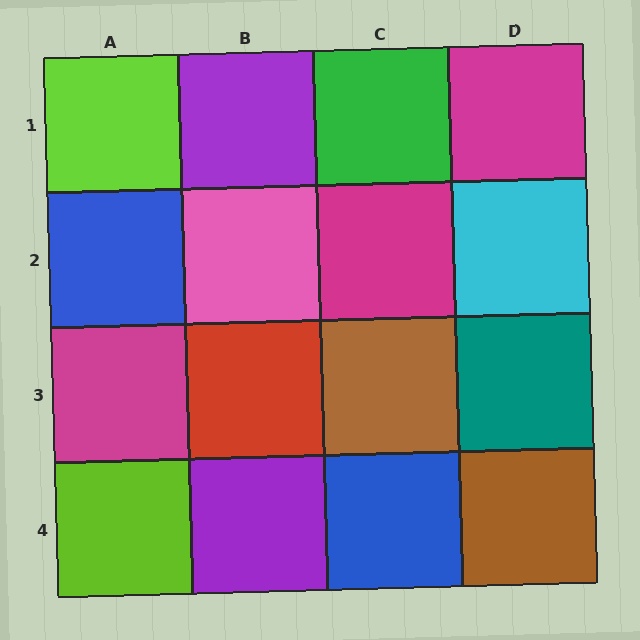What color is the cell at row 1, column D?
Magenta.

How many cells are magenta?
3 cells are magenta.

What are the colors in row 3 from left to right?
Magenta, red, brown, teal.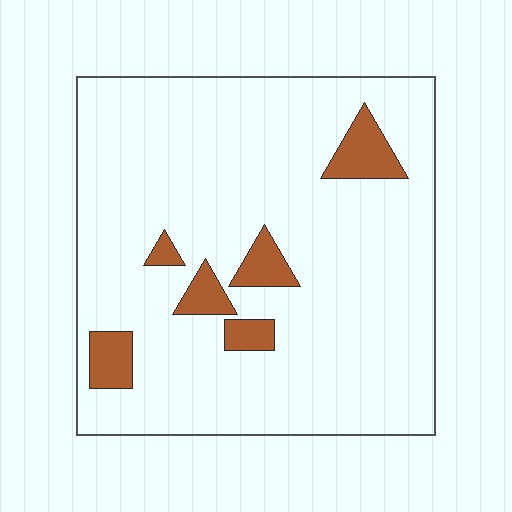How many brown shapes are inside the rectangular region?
6.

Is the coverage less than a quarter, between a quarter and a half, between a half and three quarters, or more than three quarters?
Less than a quarter.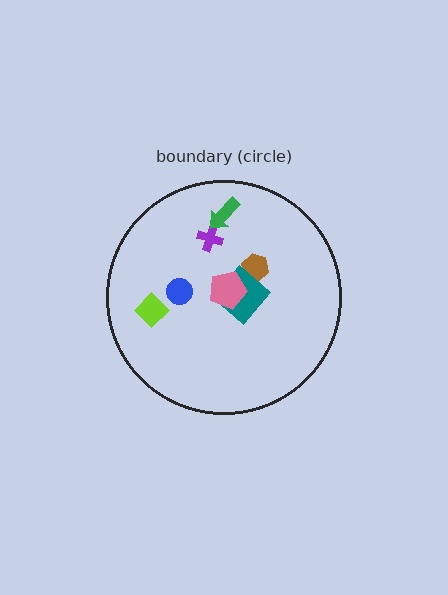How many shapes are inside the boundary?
7 inside, 0 outside.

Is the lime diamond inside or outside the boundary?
Inside.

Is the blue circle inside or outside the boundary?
Inside.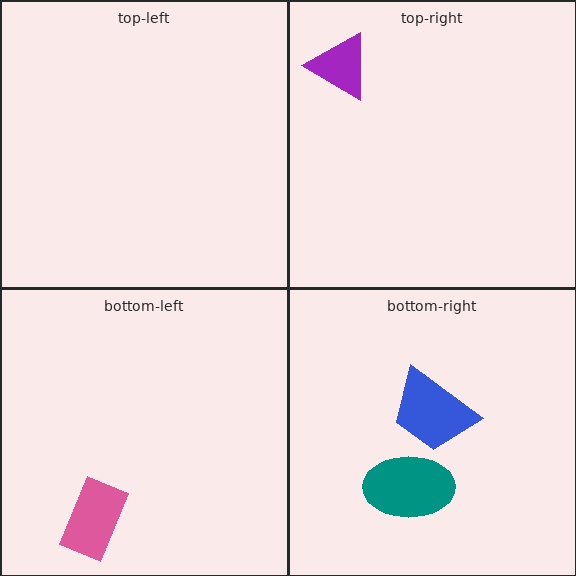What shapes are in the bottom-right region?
The teal ellipse, the blue trapezoid.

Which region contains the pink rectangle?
The bottom-left region.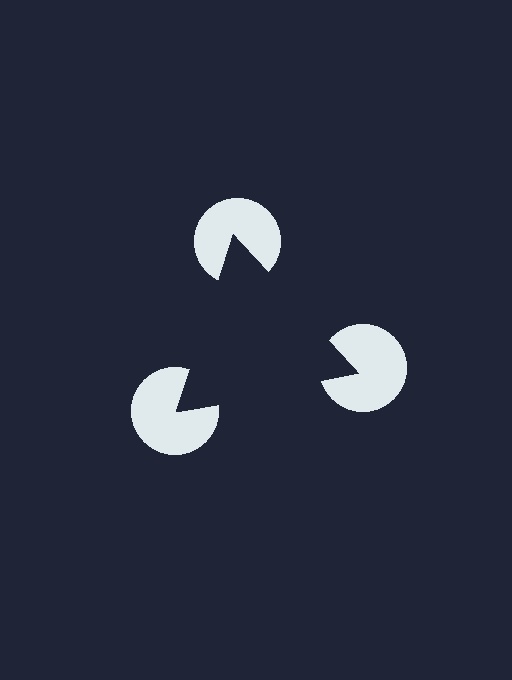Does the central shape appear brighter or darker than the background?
It typically appears slightly darker than the background, even though no actual brightness change is drawn.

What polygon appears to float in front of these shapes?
An illusory triangle — its edges are inferred from the aligned wedge cuts in the pac-man discs, not physically drawn.